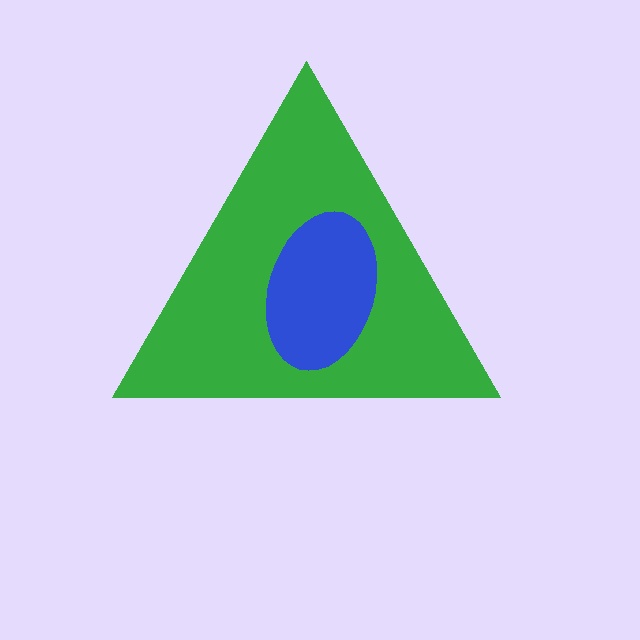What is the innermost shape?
The blue ellipse.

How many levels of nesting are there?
2.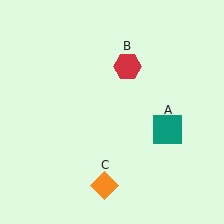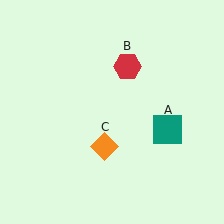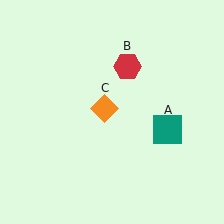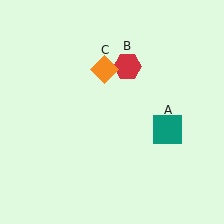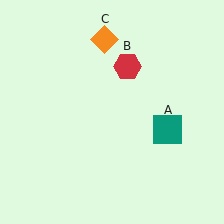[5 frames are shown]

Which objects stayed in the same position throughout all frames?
Teal square (object A) and red hexagon (object B) remained stationary.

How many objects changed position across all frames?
1 object changed position: orange diamond (object C).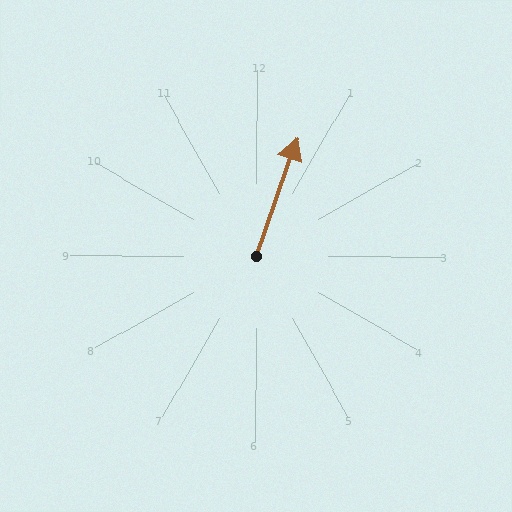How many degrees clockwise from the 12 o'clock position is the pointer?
Approximately 19 degrees.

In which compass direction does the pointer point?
North.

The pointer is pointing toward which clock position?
Roughly 1 o'clock.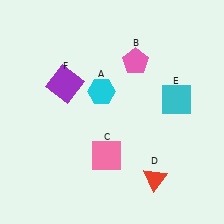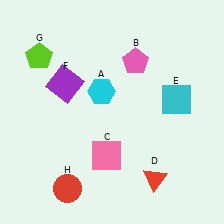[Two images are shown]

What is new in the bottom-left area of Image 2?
A red circle (H) was added in the bottom-left area of Image 2.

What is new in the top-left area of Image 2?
A lime pentagon (G) was added in the top-left area of Image 2.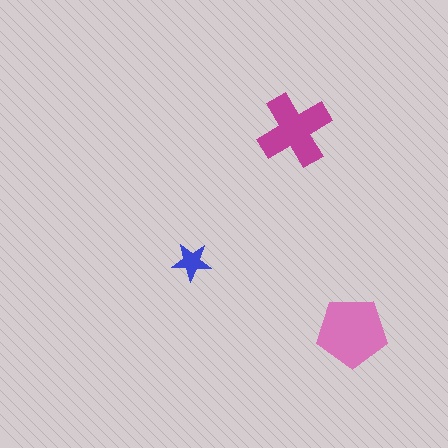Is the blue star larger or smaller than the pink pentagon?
Smaller.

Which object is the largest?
The pink pentagon.